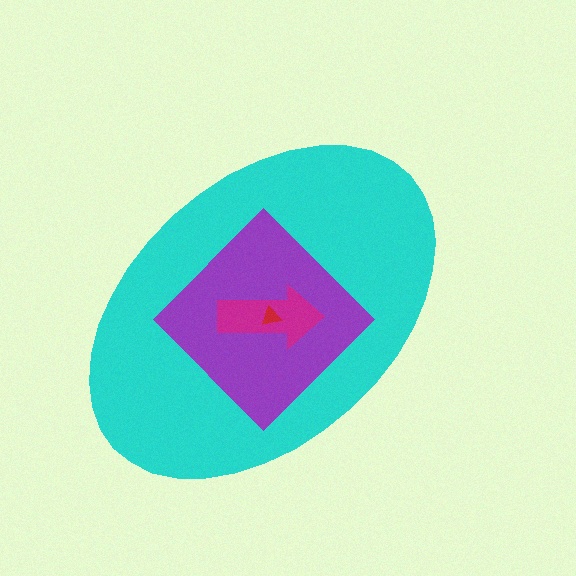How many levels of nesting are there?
4.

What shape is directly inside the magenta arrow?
The red triangle.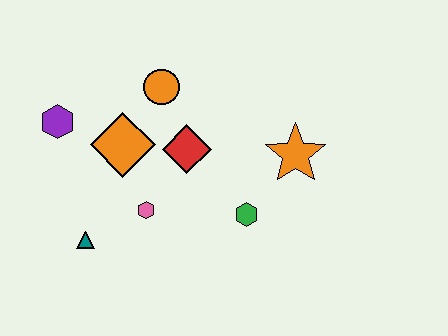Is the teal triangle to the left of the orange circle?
Yes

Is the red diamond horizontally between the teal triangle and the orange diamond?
No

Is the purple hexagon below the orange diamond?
No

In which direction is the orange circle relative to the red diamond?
The orange circle is above the red diamond.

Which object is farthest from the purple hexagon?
The orange star is farthest from the purple hexagon.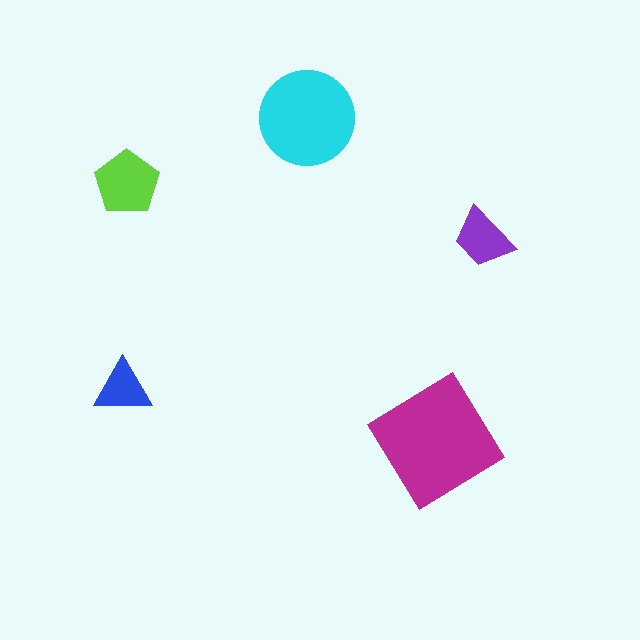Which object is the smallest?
The blue triangle.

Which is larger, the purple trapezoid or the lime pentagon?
The lime pentagon.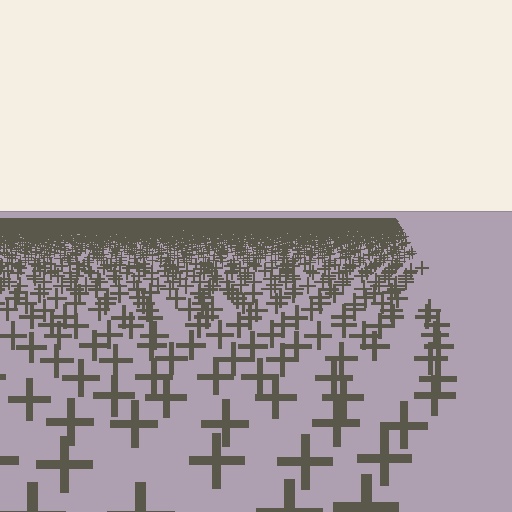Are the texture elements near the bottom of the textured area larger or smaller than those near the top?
Larger. Near the bottom, elements are closer to the viewer and appear at a bigger on-screen size.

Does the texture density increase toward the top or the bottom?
Density increases toward the top.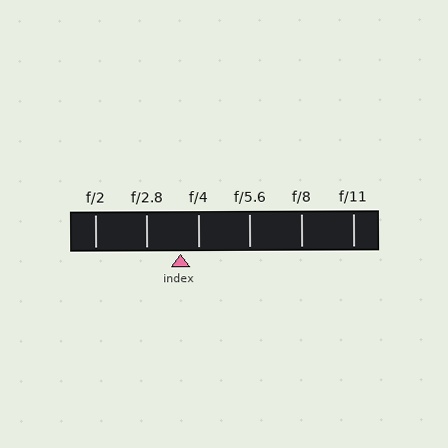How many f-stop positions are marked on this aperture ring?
There are 6 f-stop positions marked.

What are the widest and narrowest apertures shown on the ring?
The widest aperture shown is f/2 and the narrowest is f/11.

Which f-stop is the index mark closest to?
The index mark is closest to f/4.